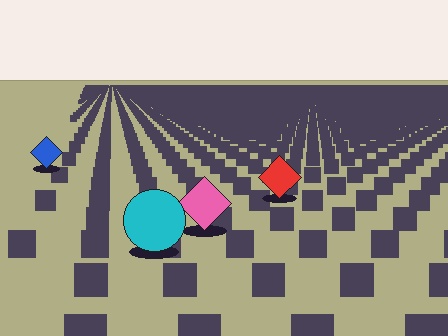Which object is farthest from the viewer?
The blue diamond is farthest from the viewer. It appears smaller and the ground texture around it is denser.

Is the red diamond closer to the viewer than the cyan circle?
No. The cyan circle is closer — you can tell from the texture gradient: the ground texture is coarser near it.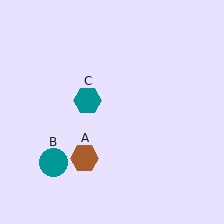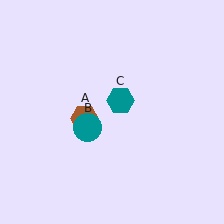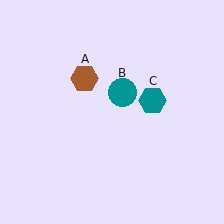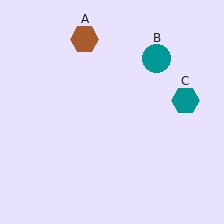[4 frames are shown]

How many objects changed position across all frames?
3 objects changed position: brown hexagon (object A), teal circle (object B), teal hexagon (object C).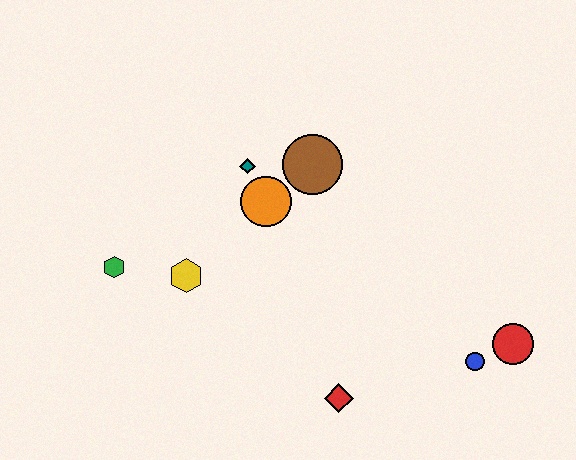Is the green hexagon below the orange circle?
Yes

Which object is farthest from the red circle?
The green hexagon is farthest from the red circle.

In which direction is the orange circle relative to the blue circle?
The orange circle is to the left of the blue circle.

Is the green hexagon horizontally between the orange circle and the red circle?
No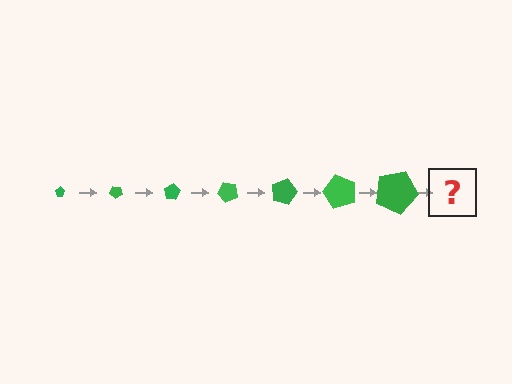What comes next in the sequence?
The next element should be a pentagon, larger than the previous one and rotated 280 degrees from the start.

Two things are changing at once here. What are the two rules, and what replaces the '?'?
The two rules are that the pentagon grows larger each step and it rotates 40 degrees each step. The '?' should be a pentagon, larger than the previous one and rotated 280 degrees from the start.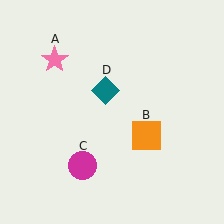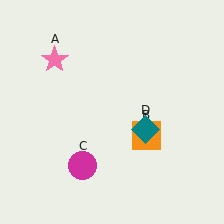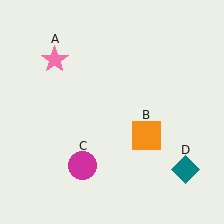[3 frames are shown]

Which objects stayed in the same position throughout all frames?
Pink star (object A) and orange square (object B) and magenta circle (object C) remained stationary.